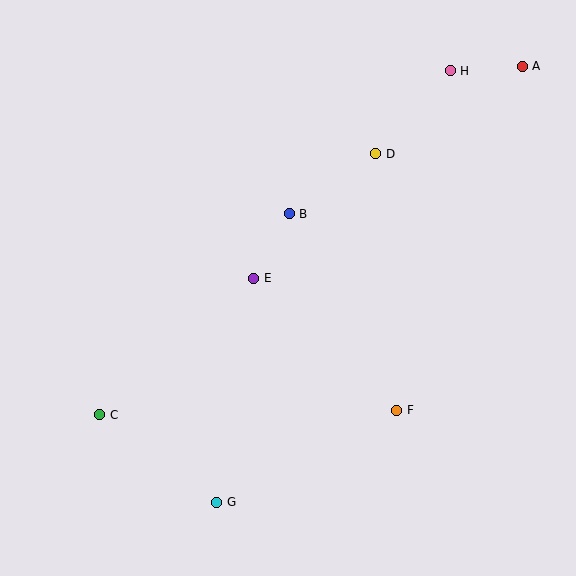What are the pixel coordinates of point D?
Point D is at (376, 154).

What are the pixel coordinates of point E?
Point E is at (254, 278).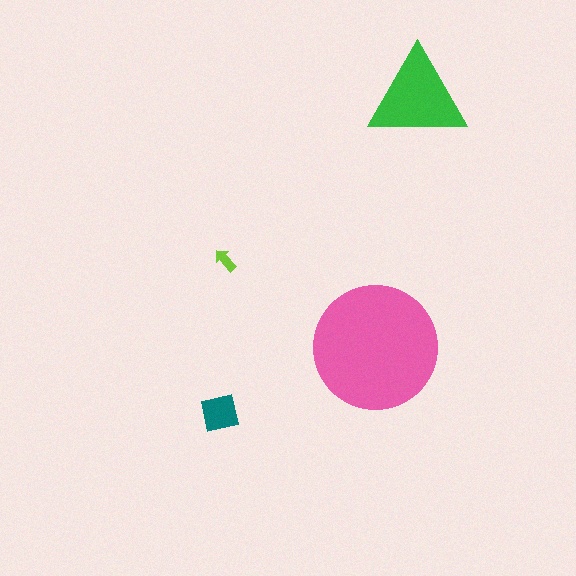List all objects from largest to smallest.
The pink circle, the green triangle, the teal square, the lime arrow.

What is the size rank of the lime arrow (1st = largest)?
4th.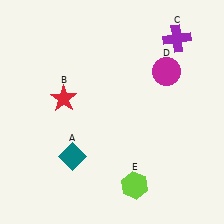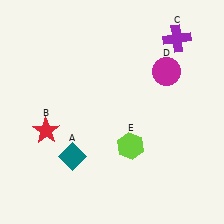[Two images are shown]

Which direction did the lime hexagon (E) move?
The lime hexagon (E) moved up.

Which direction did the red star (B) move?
The red star (B) moved down.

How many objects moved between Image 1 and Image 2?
2 objects moved between the two images.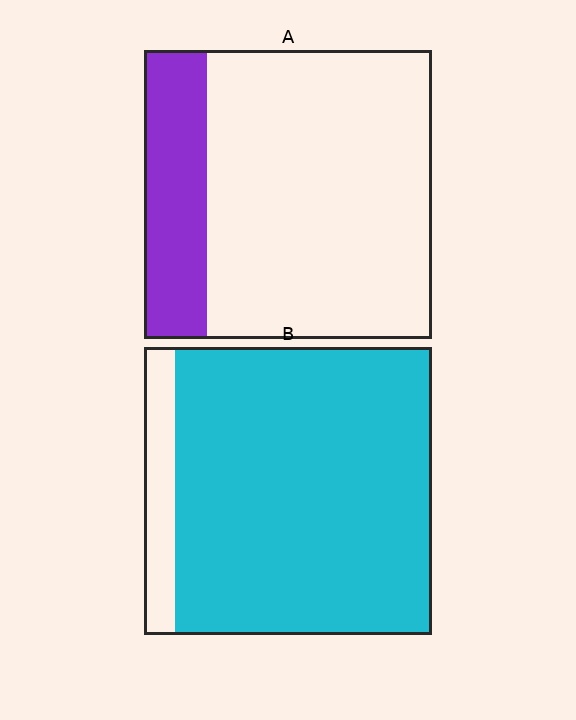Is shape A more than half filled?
No.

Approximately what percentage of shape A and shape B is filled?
A is approximately 20% and B is approximately 90%.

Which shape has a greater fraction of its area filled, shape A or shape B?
Shape B.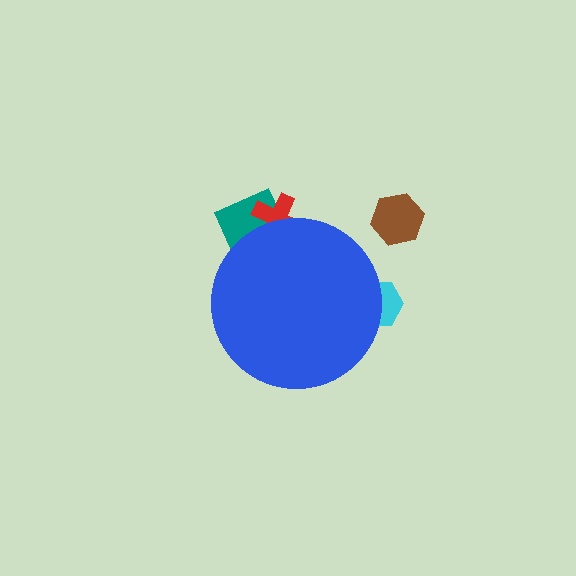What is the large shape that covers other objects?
A blue circle.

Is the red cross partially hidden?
Yes, the red cross is partially hidden behind the blue circle.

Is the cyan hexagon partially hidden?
Yes, the cyan hexagon is partially hidden behind the blue circle.